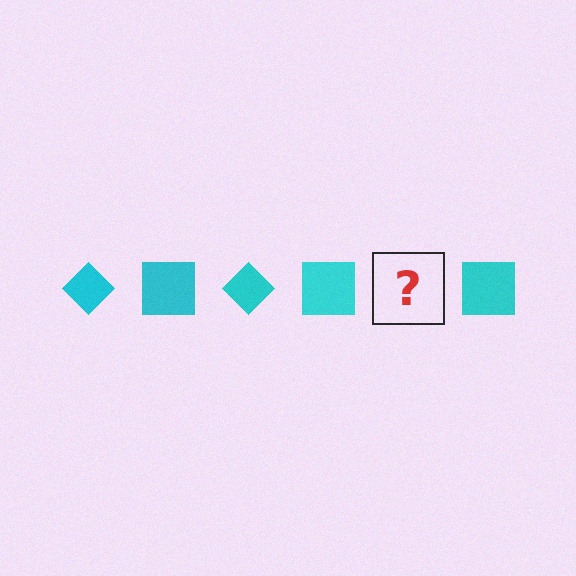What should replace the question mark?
The question mark should be replaced with a cyan diamond.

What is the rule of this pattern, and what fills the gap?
The rule is that the pattern cycles through diamond, square shapes in cyan. The gap should be filled with a cyan diamond.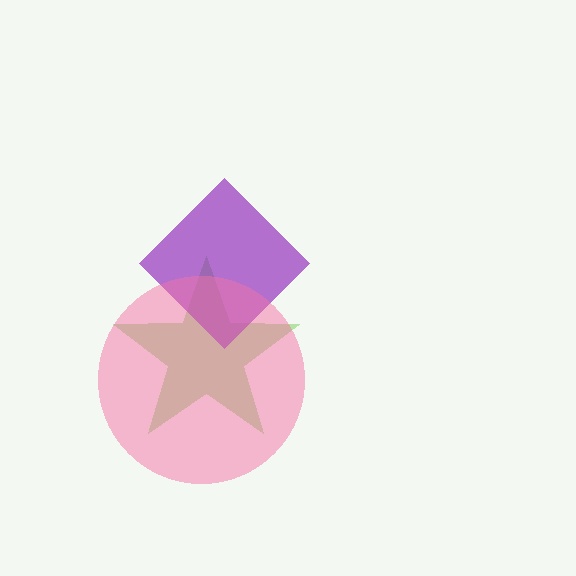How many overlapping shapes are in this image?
There are 3 overlapping shapes in the image.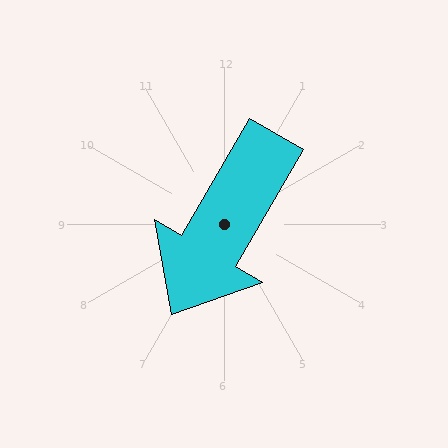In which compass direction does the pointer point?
Southwest.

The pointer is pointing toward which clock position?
Roughly 7 o'clock.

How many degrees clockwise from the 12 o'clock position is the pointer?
Approximately 210 degrees.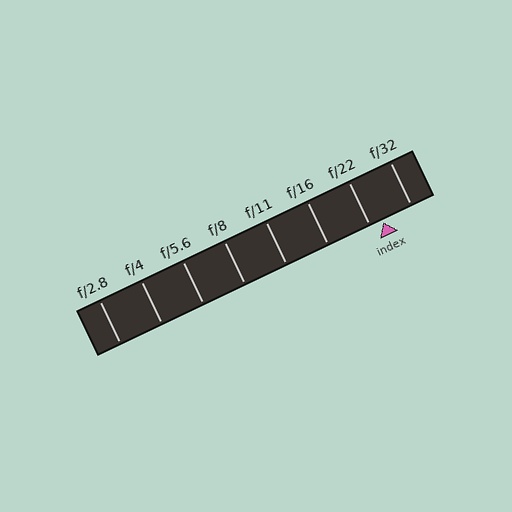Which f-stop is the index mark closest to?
The index mark is closest to f/22.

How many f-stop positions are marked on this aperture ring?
There are 8 f-stop positions marked.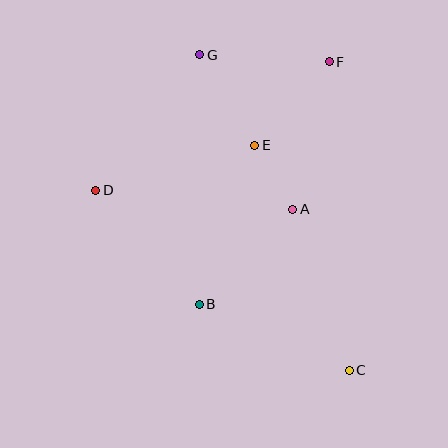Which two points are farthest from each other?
Points C and G are farthest from each other.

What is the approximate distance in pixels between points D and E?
The distance between D and E is approximately 165 pixels.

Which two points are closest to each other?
Points A and E are closest to each other.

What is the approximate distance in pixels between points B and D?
The distance between B and D is approximately 154 pixels.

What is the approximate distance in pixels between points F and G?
The distance between F and G is approximately 129 pixels.